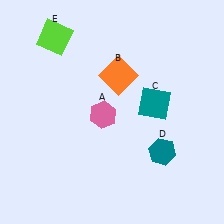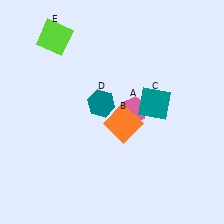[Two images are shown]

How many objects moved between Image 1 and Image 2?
3 objects moved between the two images.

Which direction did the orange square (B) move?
The orange square (B) moved down.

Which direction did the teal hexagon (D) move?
The teal hexagon (D) moved left.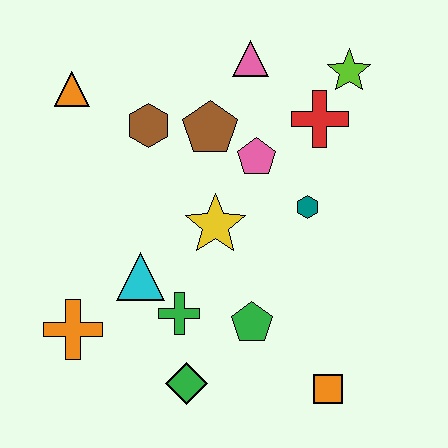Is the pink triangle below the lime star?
No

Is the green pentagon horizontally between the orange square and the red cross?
No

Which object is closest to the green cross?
The cyan triangle is closest to the green cross.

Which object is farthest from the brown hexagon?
The orange square is farthest from the brown hexagon.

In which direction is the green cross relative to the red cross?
The green cross is below the red cross.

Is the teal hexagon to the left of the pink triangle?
No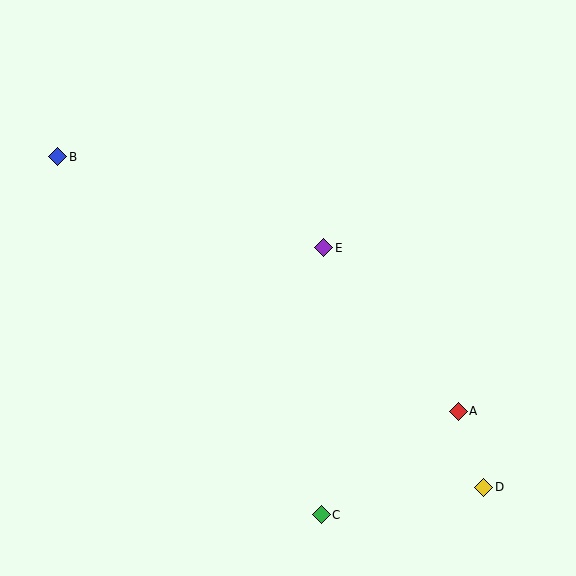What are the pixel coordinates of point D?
Point D is at (484, 487).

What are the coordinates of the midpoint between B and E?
The midpoint between B and E is at (191, 202).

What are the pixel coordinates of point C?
Point C is at (321, 515).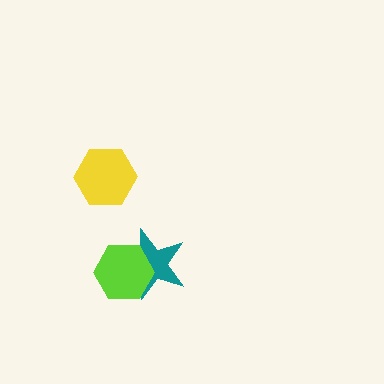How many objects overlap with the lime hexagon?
1 object overlaps with the lime hexagon.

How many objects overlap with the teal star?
1 object overlaps with the teal star.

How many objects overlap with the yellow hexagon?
0 objects overlap with the yellow hexagon.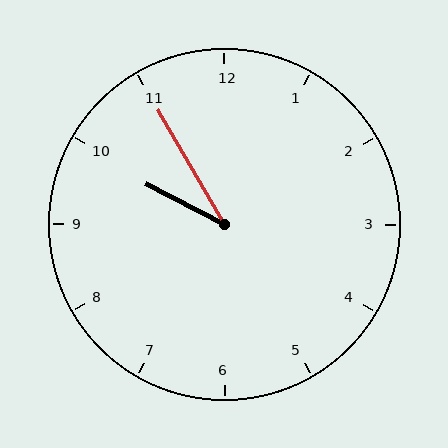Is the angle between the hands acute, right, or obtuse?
It is acute.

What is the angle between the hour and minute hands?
Approximately 32 degrees.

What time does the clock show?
9:55.